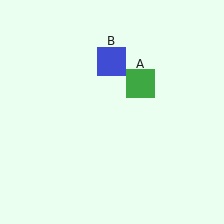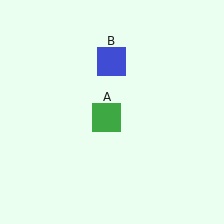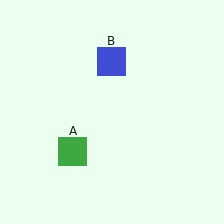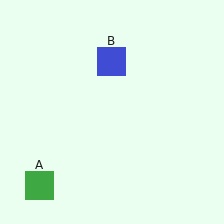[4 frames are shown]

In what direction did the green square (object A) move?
The green square (object A) moved down and to the left.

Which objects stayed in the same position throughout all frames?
Blue square (object B) remained stationary.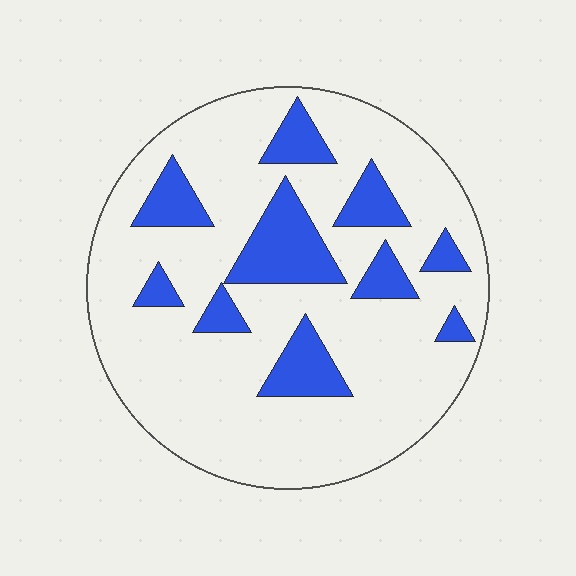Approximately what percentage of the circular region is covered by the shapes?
Approximately 20%.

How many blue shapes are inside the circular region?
10.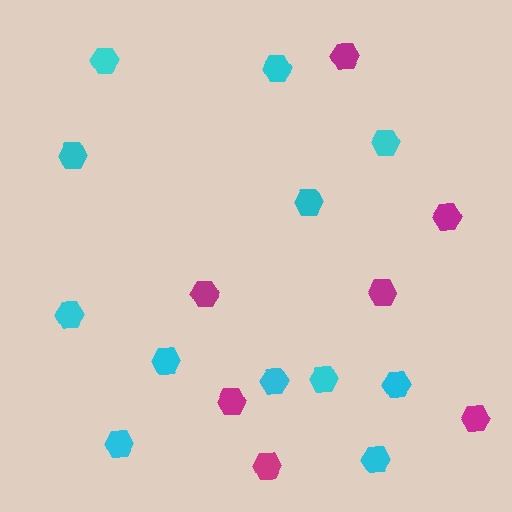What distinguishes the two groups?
There are 2 groups: one group of cyan hexagons (12) and one group of magenta hexagons (7).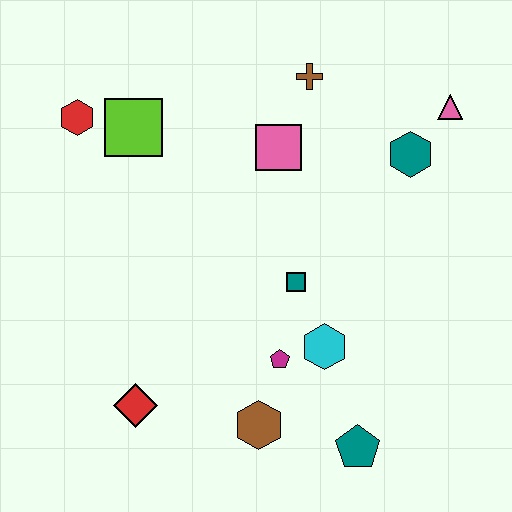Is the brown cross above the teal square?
Yes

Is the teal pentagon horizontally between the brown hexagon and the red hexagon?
No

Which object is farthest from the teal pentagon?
The red hexagon is farthest from the teal pentagon.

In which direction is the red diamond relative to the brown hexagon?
The red diamond is to the left of the brown hexagon.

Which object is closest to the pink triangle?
The teal hexagon is closest to the pink triangle.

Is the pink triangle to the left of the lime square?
No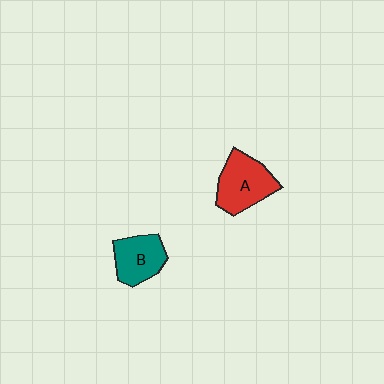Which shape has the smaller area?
Shape B (teal).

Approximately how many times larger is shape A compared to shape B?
Approximately 1.3 times.